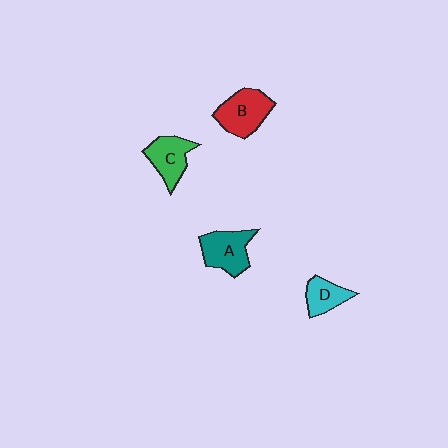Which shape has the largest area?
Shape B (red).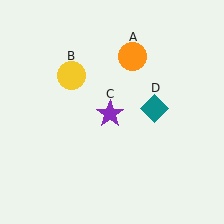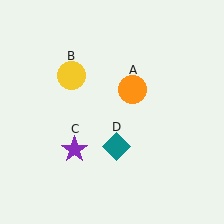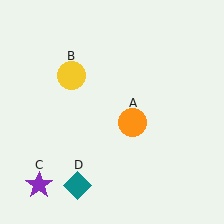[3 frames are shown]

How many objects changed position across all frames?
3 objects changed position: orange circle (object A), purple star (object C), teal diamond (object D).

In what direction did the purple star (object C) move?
The purple star (object C) moved down and to the left.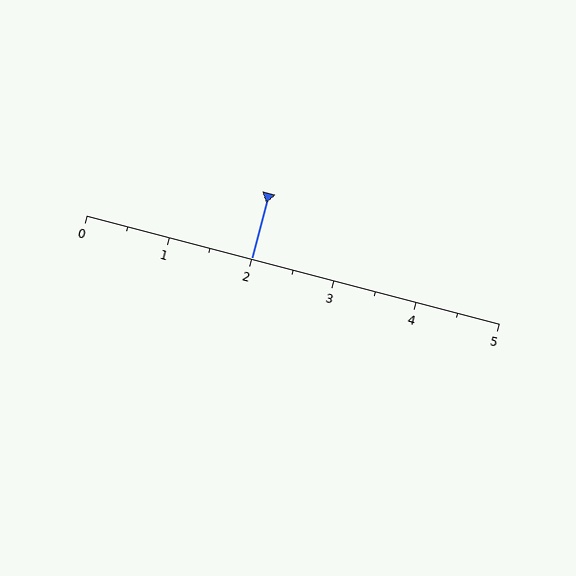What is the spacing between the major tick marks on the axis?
The major ticks are spaced 1 apart.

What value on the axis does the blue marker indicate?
The marker indicates approximately 2.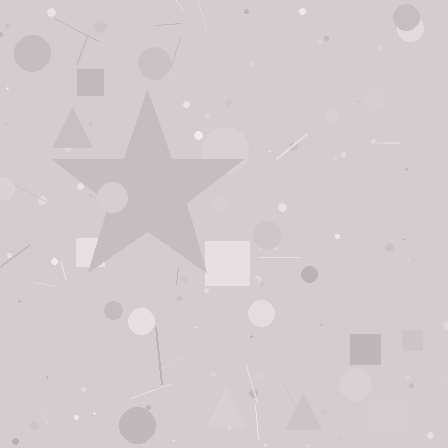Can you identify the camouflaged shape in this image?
The camouflaged shape is a star.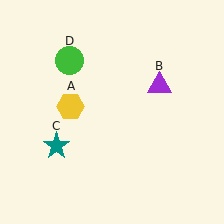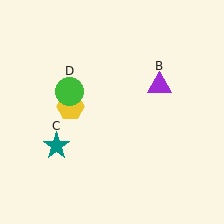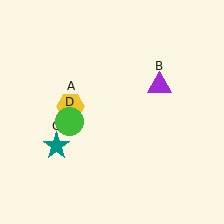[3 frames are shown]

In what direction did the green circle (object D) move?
The green circle (object D) moved down.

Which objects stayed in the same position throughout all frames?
Yellow hexagon (object A) and purple triangle (object B) and teal star (object C) remained stationary.